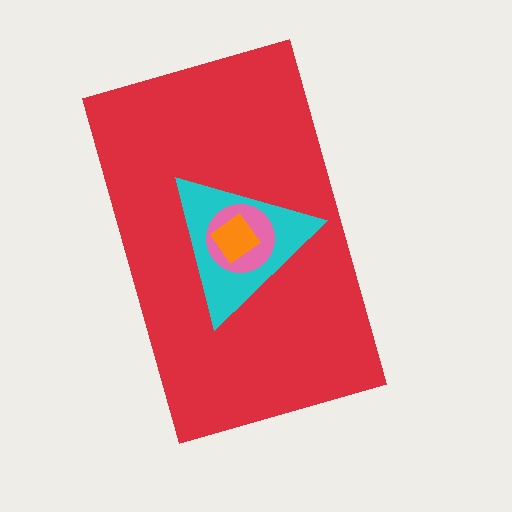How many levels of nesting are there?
4.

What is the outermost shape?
The red rectangle.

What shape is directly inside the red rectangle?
The cyan triangle.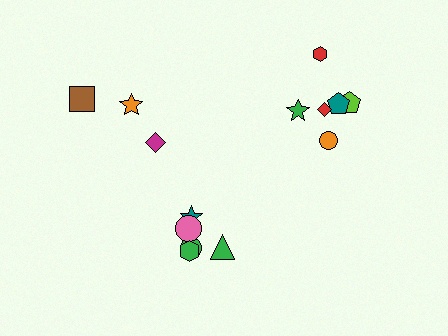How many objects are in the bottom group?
There are 5 objects.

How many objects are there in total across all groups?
There are 14 objects.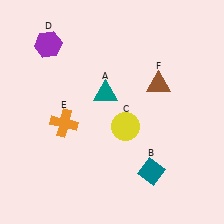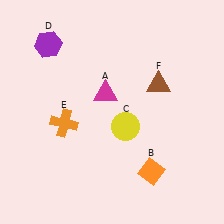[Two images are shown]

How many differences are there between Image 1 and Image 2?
There are 2 differences between the two images.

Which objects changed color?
A changed from teal to magenta. B changed from teal to orange.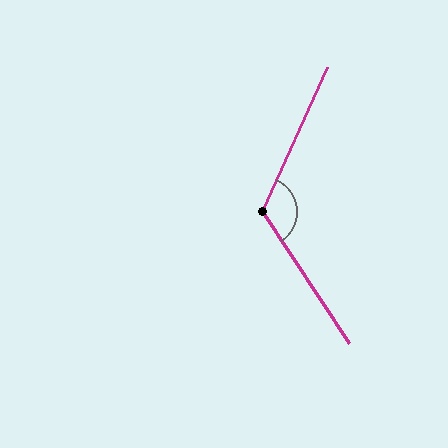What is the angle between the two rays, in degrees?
Approximately 122 degrees.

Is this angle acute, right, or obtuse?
It is obtuse.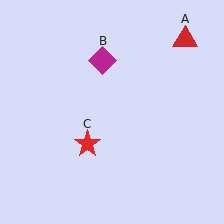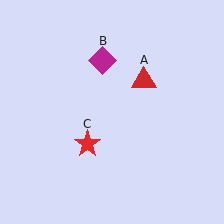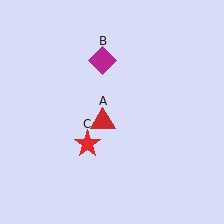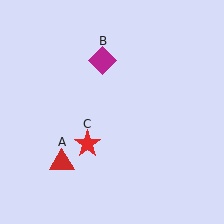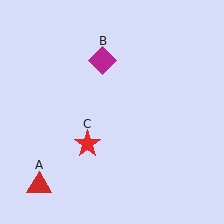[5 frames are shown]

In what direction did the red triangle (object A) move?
The red triangle (object A) moved down and to the left.